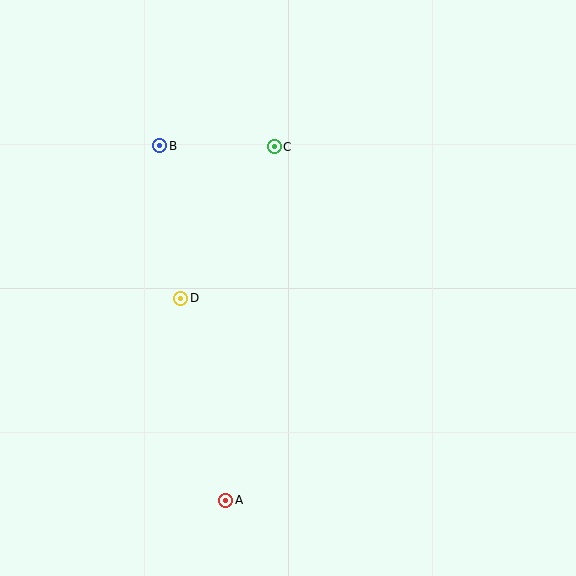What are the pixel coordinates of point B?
Point B is at (160, 146).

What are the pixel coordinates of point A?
Point A is at (226, 500).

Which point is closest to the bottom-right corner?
Point A is closest to the bottom-right corner.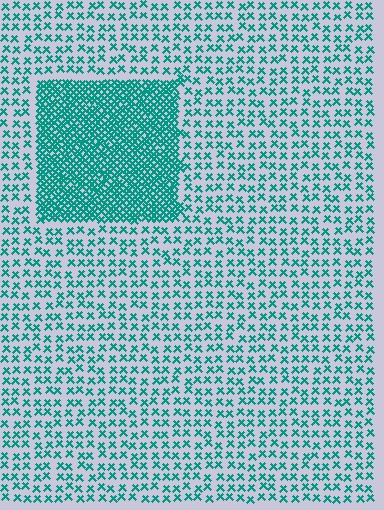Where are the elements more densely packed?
The elements are more densely packed inside the rectangle boundary.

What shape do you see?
I see a rectangle.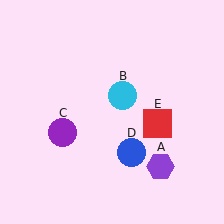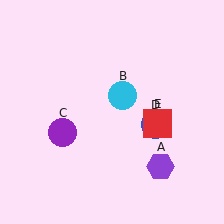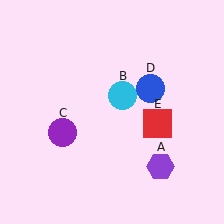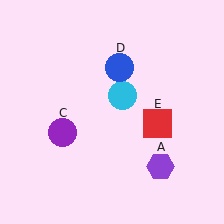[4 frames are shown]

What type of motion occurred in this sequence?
The blue circle (object D) rotated counterclockwise around the center of the scene.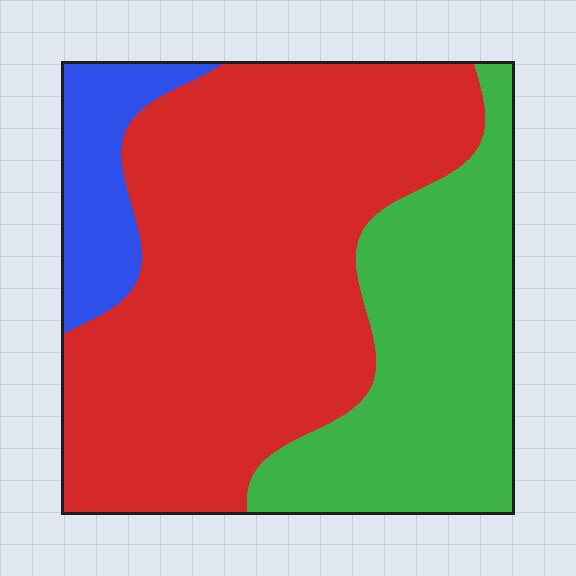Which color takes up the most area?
Red, at roughly 60%.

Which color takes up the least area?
Blue, at roughly 10%.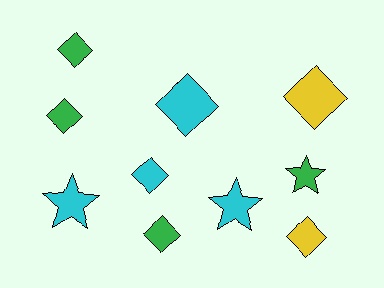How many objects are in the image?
There are 10 objects.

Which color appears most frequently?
Cyan, with 4 objects.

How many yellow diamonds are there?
There are 2 yellow diamonds.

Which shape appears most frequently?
Diamond, with 7 objects.